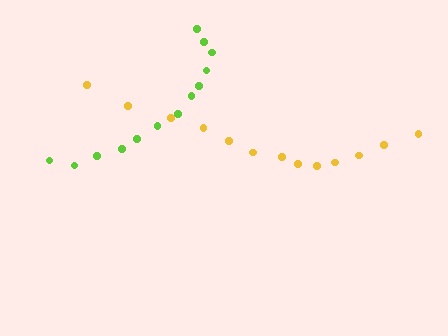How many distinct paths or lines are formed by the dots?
There are 2 distinct paths.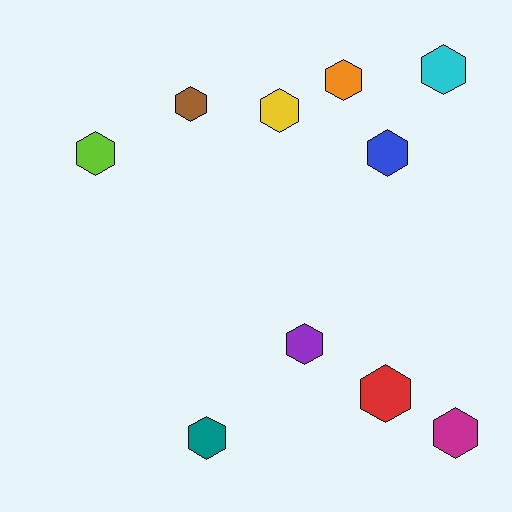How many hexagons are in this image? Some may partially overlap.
There are 10 hexagons.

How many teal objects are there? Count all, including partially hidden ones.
There is 1 teal object.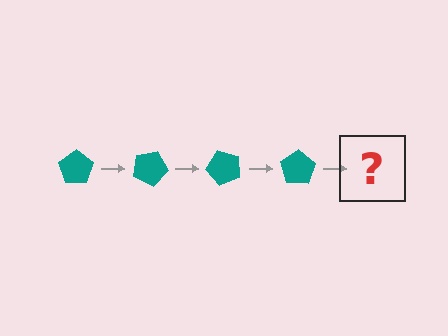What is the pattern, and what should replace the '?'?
The pattern is that the pentagon rotates 25 degrees each step. The '?' should be a teal pentagon rotated 100 degrees.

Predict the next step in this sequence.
The next step is a teal pentagon rotated 100 degrees.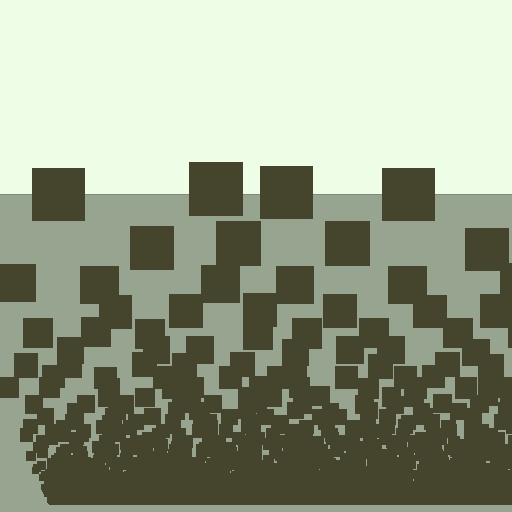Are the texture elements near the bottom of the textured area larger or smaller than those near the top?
Smaller. The gradient is inverted — elements near the bottom are smaller and denser.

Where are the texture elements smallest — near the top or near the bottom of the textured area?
Near the bottom.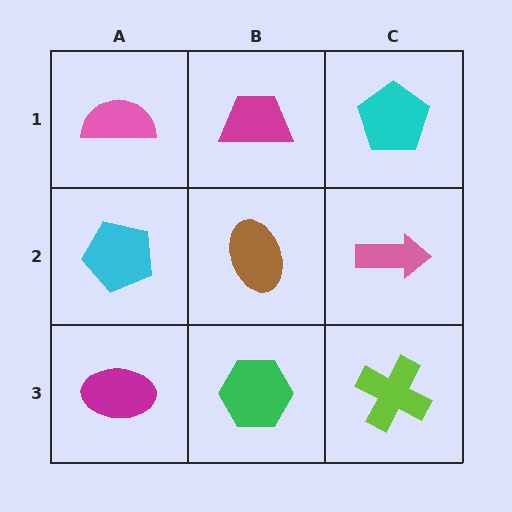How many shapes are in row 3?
3 shapes.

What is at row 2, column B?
A brown ellipse.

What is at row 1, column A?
A pink semicircle.